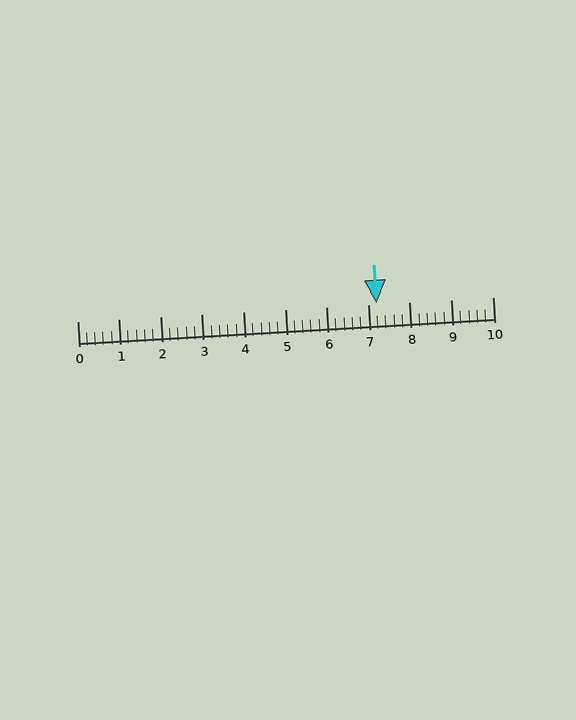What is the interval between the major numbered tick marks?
The major tick marks are spaced 1 units apart.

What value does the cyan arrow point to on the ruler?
The cyan arrow points to approximately 7.2.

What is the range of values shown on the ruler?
The ruler shows values from 0 to 10.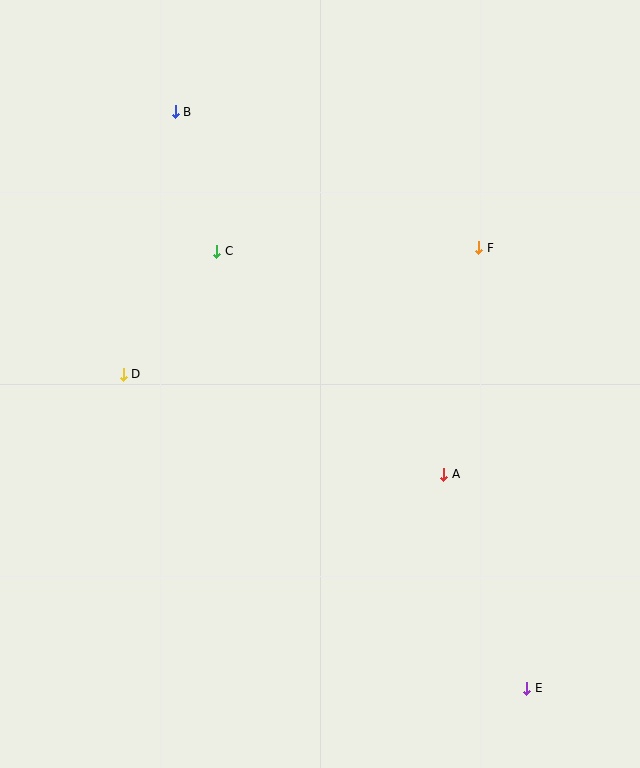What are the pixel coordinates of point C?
Point C is at (217, 251).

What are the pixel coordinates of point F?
Point F is at (479, 248).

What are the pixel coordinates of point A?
Point A is at (444, 474).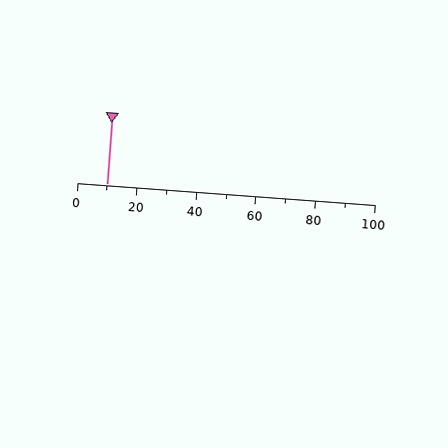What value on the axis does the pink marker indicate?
The marker indicates approximately 10.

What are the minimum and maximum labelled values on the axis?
The axis runs from 0 to 100.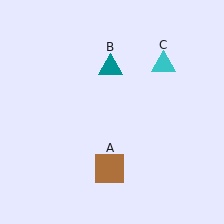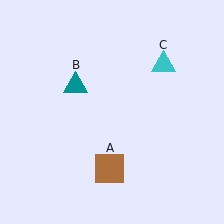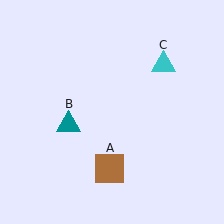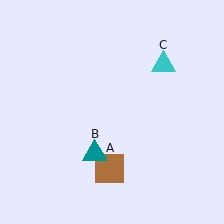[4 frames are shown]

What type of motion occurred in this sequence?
The teal triangle (object B) rotated counterclockwise around the center of the scene.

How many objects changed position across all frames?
1 object changed position: teal triangle (object B).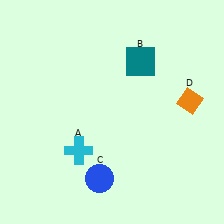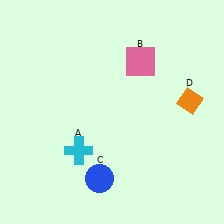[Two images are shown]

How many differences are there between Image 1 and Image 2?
There is 1 difference between the two images.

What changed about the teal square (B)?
In Image 1, B is teal. In Image 2, it changed to pink.